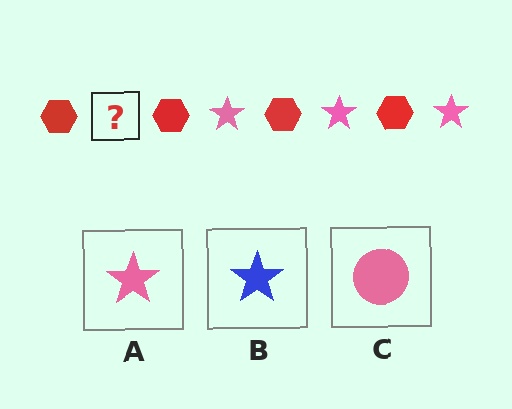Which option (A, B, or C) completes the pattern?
A.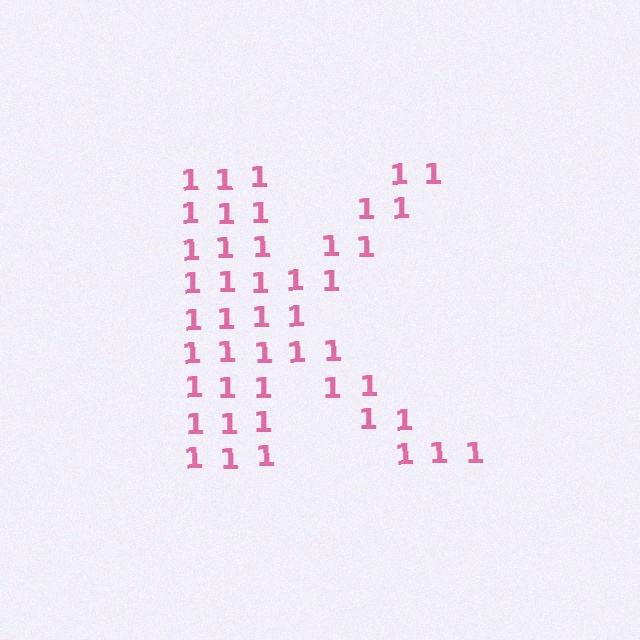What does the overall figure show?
The overall figure shows the letter K.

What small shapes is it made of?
It is made of small digit 1's.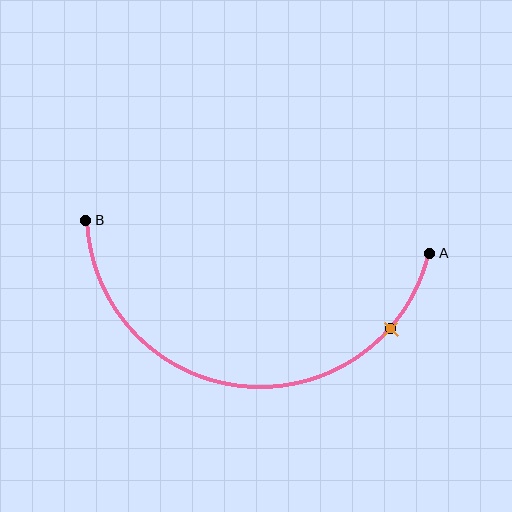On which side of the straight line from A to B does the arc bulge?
The arc bulges below the straight line connecting A and B.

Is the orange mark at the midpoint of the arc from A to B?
No. The orange mark lies on the arc but is closer to endpoint A. The arc midpoint would be at the point on the curve equidistant along the arc from both A and B.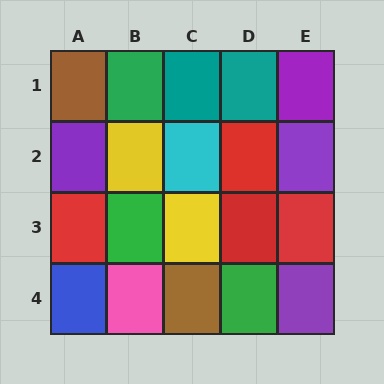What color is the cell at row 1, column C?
Teal.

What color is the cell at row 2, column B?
Yellow.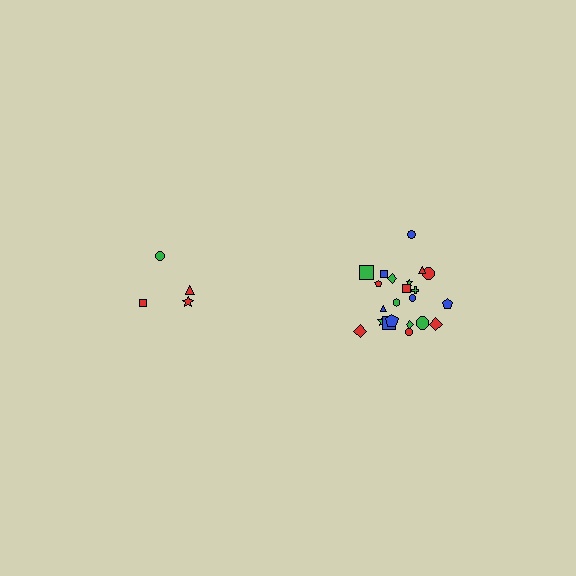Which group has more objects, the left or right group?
The right group.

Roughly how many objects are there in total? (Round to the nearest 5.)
Roughly 25 objects in total.